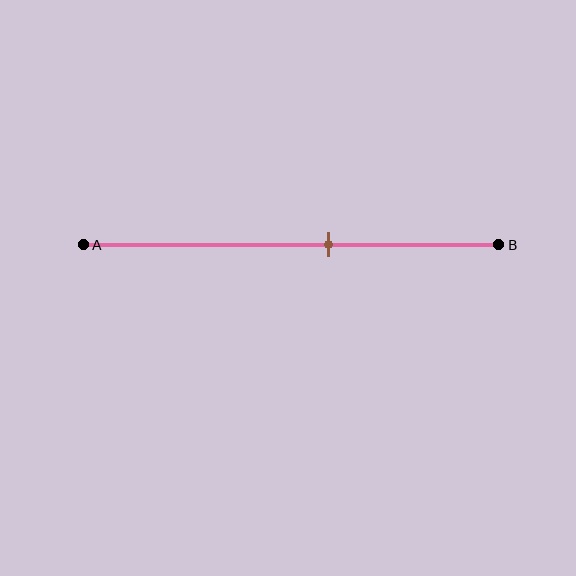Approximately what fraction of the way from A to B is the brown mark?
The brown mark is approximately 60% of the way from A to B.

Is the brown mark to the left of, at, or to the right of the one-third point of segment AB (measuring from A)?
The brown mark is to the right of the one-third point of segment AB.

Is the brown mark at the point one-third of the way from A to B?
No, the mark is at about 60% from A, not at the 33% one-third point.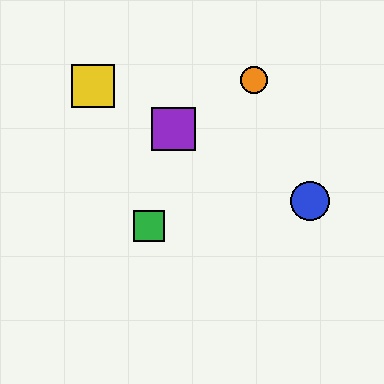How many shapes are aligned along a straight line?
4 shapes (the red diamond, the blue circle, the yellow square, the purple square) are aligned along a straight line.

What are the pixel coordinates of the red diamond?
The red diamond is at (311, 202).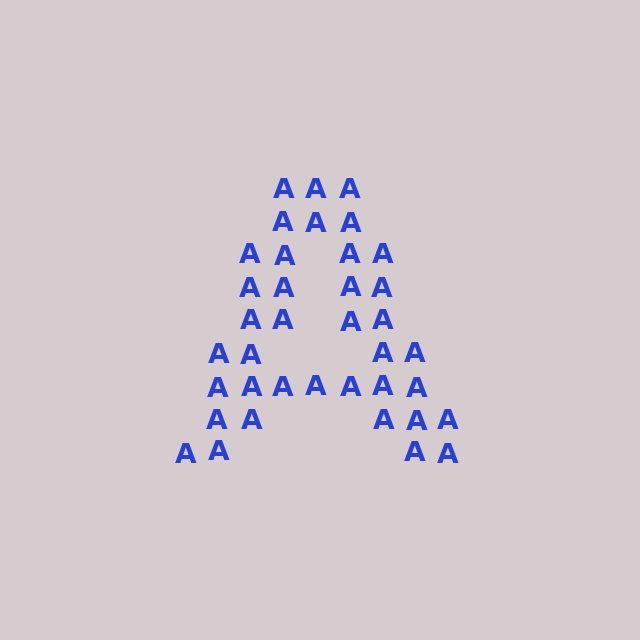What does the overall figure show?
The overall figure shows the letter A.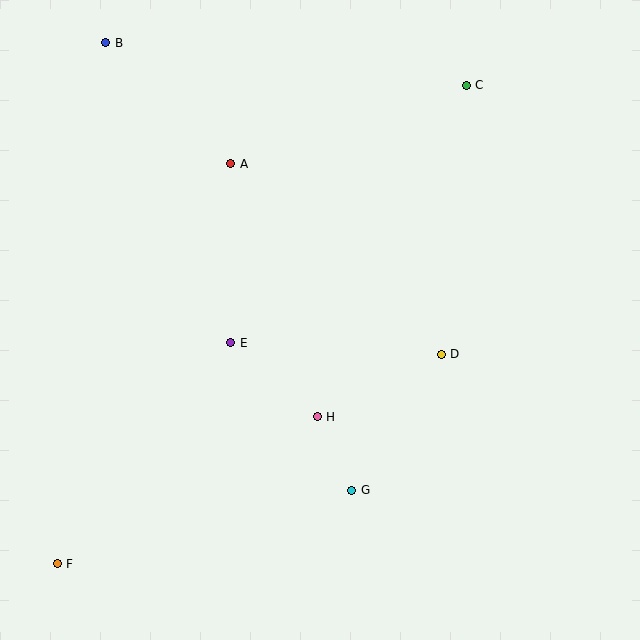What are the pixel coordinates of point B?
Point B is at (106, 43).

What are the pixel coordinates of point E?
Point E is at (231, 343).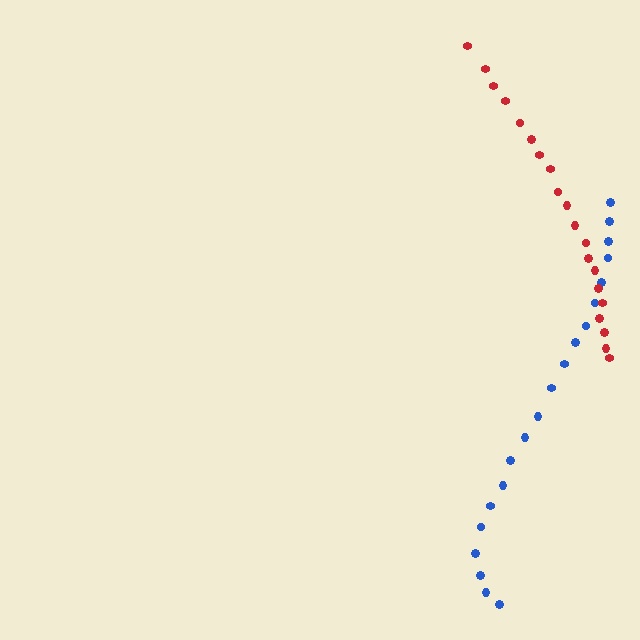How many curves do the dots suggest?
There are 2 distinct paths.